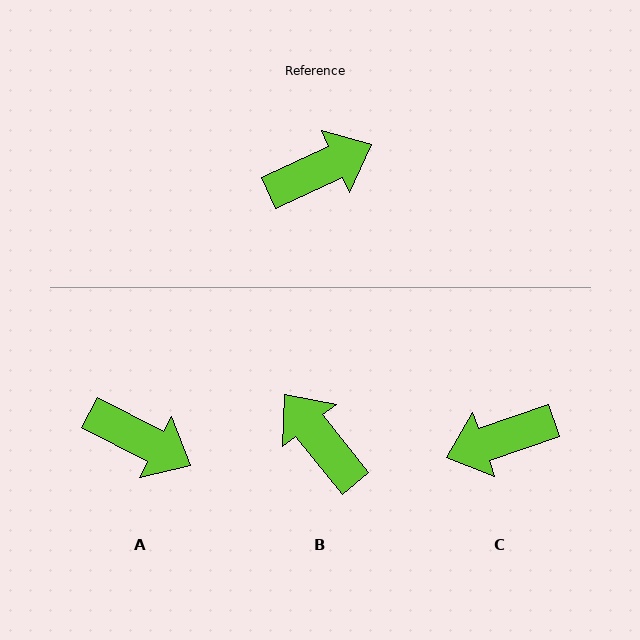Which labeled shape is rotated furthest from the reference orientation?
C, about 174 degrees away.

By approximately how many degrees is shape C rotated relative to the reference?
Approximately 174 degrees counter-clockwise.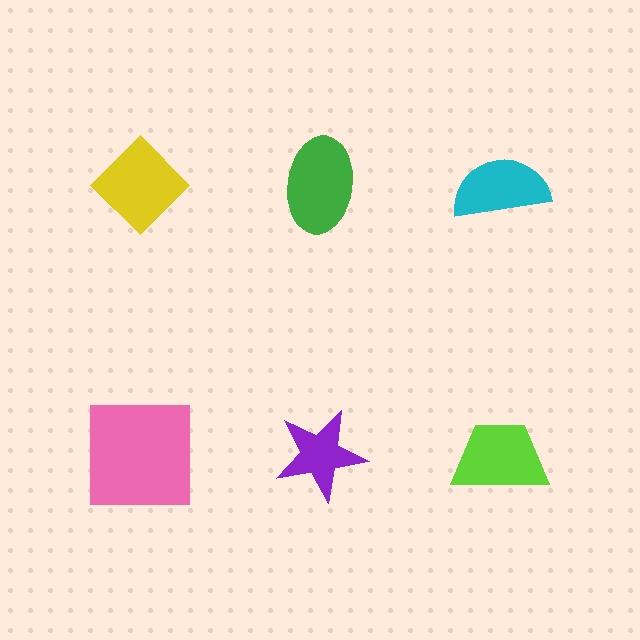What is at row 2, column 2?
A purple star.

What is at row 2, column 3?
A lime trapezoid.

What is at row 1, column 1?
A yellow diamond.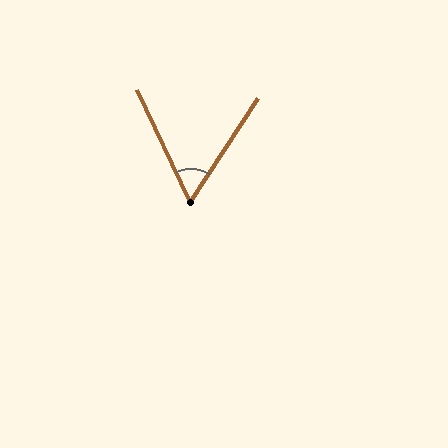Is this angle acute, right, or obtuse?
It is acute.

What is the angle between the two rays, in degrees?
Approximately 59 degrees.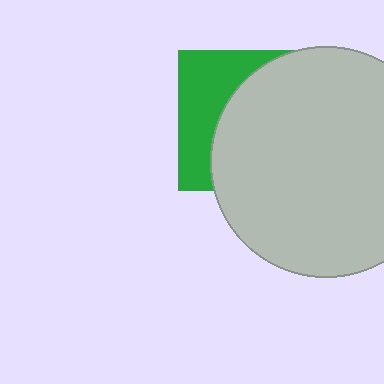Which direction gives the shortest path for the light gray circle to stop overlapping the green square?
Moving right gives the shortest separation.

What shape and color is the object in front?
The object in front is a light gray circle.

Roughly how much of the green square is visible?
A small part of it is visible (roughly 36%).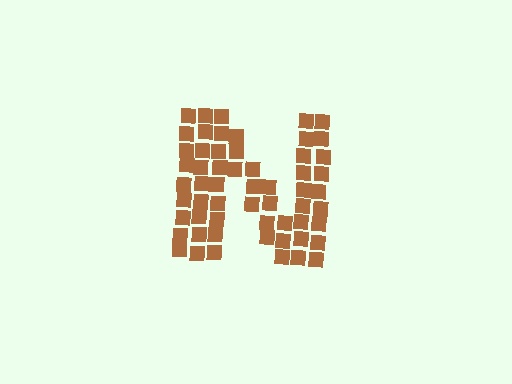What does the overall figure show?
The overall figure shows the letter N.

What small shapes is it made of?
It is made of small squares.